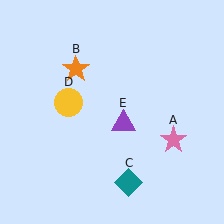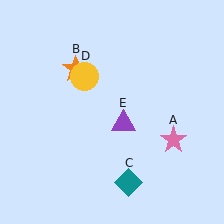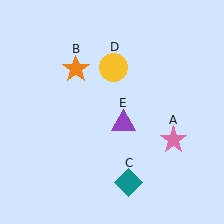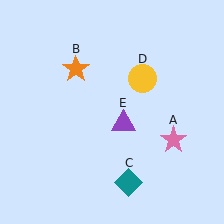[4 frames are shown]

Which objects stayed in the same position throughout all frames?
Pink star (object A) and orange star (object B) and teal diamond (object C) and purple triangle (object E) remained stationary.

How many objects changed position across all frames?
1 object changed position: yellow circle (object D).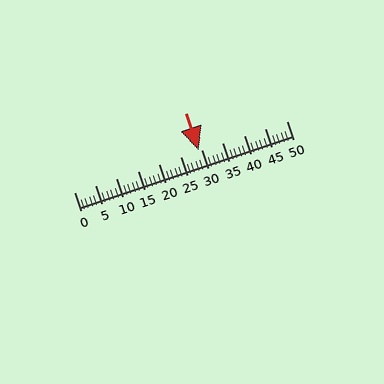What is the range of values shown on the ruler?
The ruler shows values from 0 to 50.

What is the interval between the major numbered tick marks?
The major tick marks are spaced 5 units apart.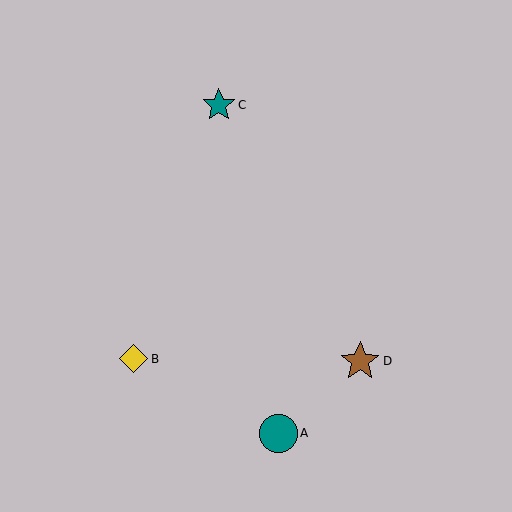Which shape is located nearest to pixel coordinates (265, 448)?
The teal circle (labeled A) at (278, 433) is nearest to that location.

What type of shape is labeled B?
Shape B is a yellow diamond.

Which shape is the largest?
The brown star (labeled D) is the largest.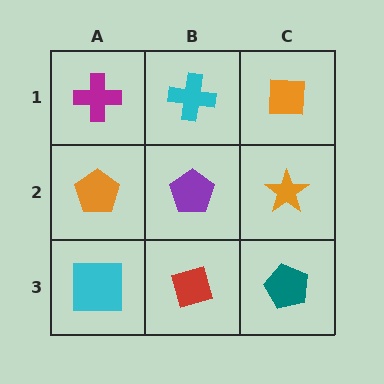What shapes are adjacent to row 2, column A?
A magenta cross (row 1, column A), a cyan square (row 3, column A), a purple pentagon (row 2, column B).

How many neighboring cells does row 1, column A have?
2.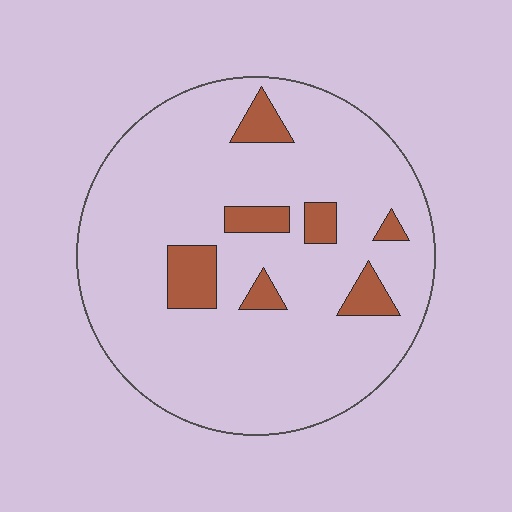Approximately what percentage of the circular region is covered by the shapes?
Approximately 10%.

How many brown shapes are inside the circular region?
7.